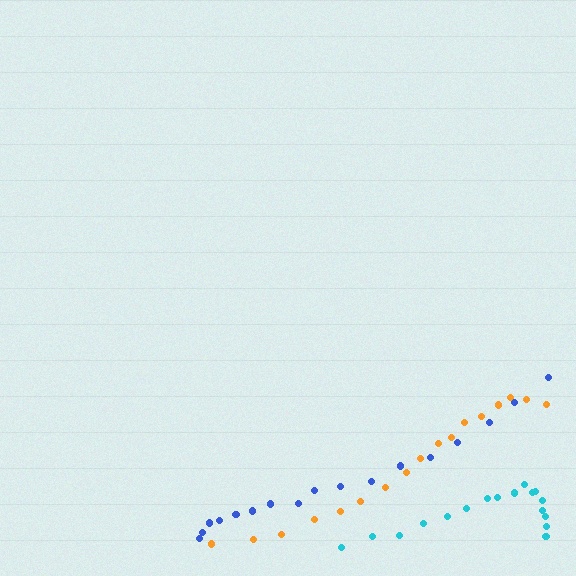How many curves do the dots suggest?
There are 3 distinct paths.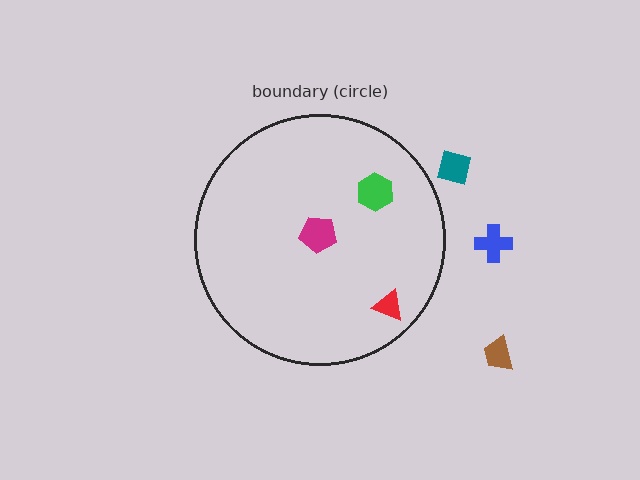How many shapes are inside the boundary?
3 inside, 3 outside.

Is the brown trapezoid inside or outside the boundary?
Outside.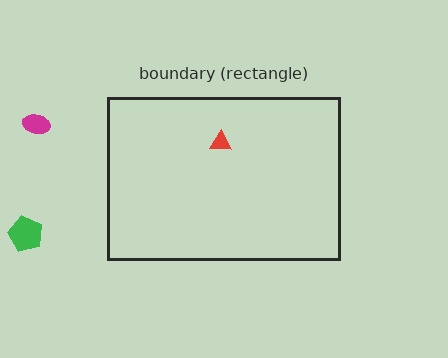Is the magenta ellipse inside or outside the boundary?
Outside.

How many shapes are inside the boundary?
1 inside, 2 outside.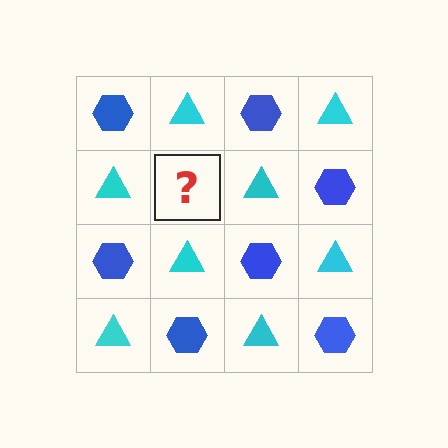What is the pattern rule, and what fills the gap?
The rule is that it alternates blue hexagon and cyan triangle in a checkerboard pattern. The gap should be filled with a blue hexagon.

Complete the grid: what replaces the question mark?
The question mark should be replaced with a blue hexagon.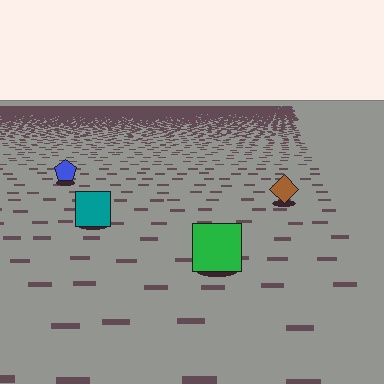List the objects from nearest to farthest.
From nearest to farthest: the green square, the teal square, the brown diamond, the blue pentagon.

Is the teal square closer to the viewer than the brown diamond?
Yes. The teal square is closer — you can tell from the texture gradient: the ground texture is coarser near it.